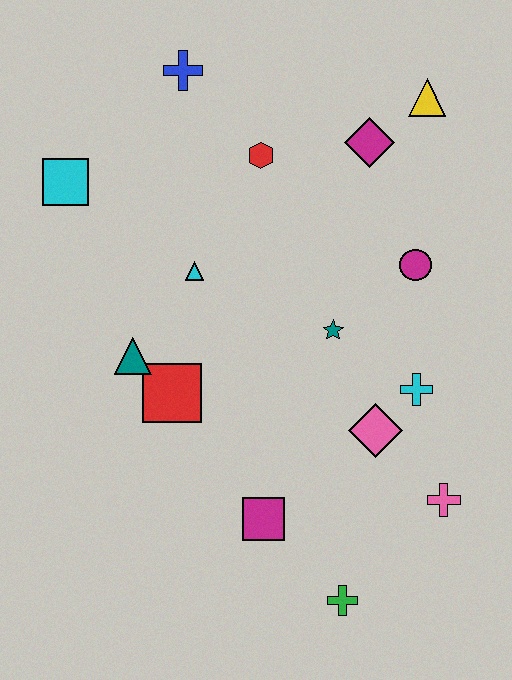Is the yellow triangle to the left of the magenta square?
No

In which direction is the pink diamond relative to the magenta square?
The pink diamond is to the right of the magenta square.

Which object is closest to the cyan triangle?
The teal triangle is closest to the cyan triangle.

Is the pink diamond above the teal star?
No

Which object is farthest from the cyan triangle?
The green cross is farthest from the cyan triangle.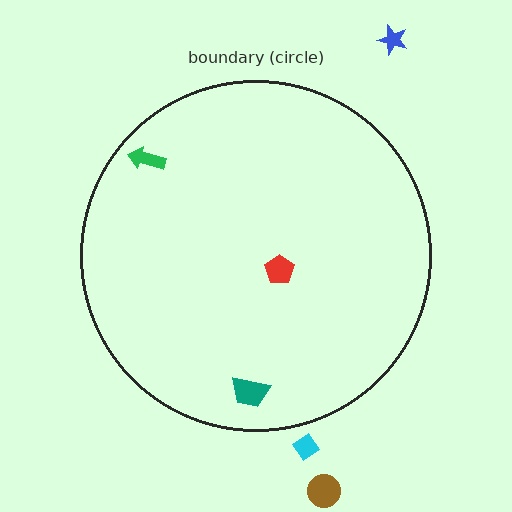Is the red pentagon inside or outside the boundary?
Inside.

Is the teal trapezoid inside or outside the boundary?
Inside.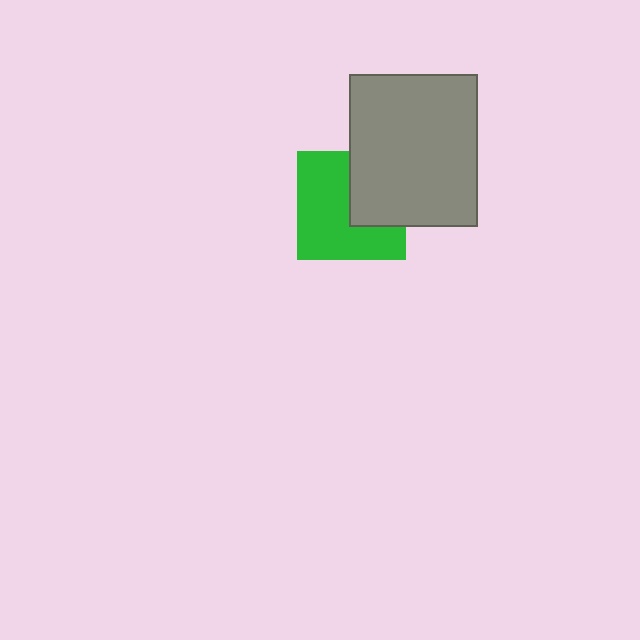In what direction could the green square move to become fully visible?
The green square could move left. That would shift it out from behind the gray rectangle entirely.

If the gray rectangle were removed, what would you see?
You would see the complete green square.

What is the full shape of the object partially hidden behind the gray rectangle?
The partially hidden object is a green square.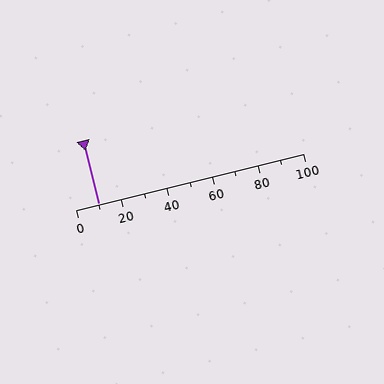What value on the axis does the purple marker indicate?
The marker indicates approximately 10.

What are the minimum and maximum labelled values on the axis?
The axis runs from 0 to 100.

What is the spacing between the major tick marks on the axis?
The major ticks are spaced 20 apart.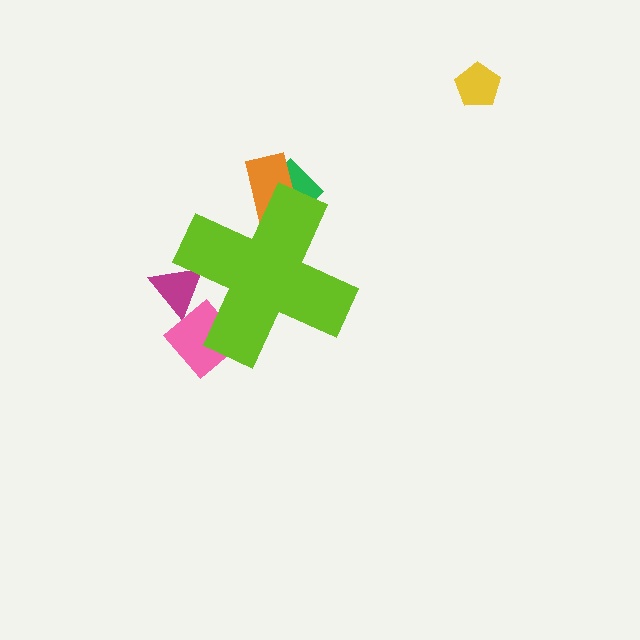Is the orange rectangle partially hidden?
Yes, the orange rectangle is partially hidden behind the lime cross.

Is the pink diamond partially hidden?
Yes, the pink diamond is partially hidden behind the lime cross.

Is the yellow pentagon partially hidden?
No, the yellow pentagon is fully visible.